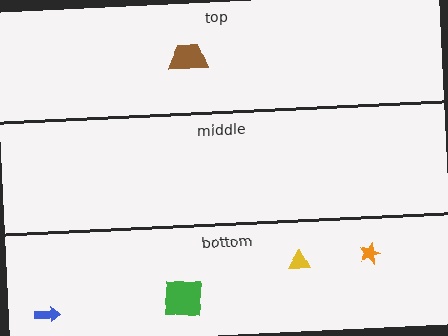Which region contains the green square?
The bottom region.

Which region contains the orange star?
The bottom region.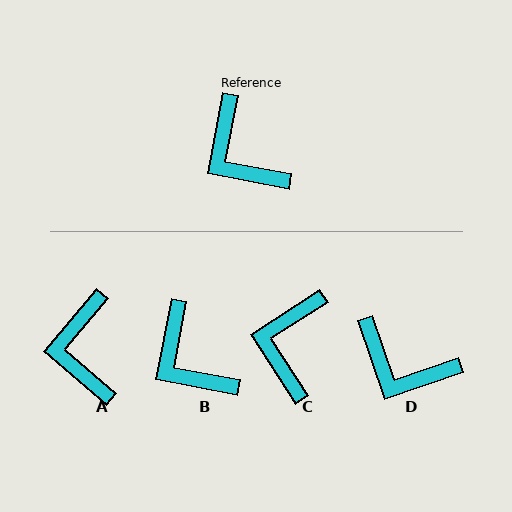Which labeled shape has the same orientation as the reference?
B.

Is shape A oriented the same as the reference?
No, it is off by about 29 degrees.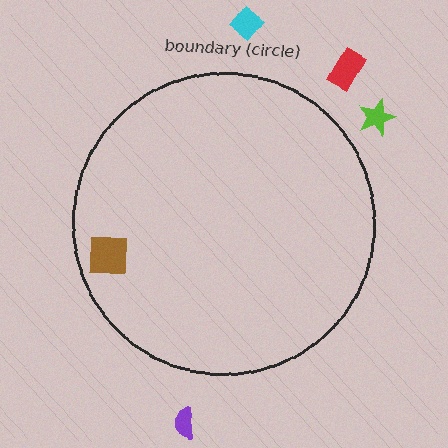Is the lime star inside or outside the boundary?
Outside.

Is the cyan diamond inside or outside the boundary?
Outside.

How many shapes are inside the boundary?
1 inside, 4 outside.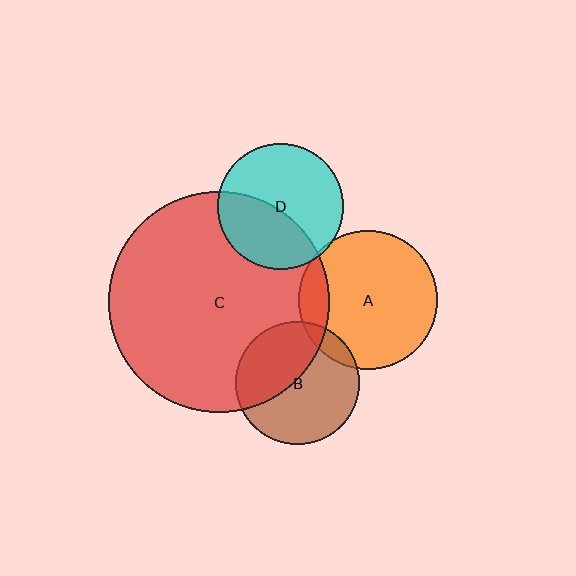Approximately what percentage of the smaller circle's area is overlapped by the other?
Approximately 5%.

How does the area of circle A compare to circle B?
Approximately 1.3 times.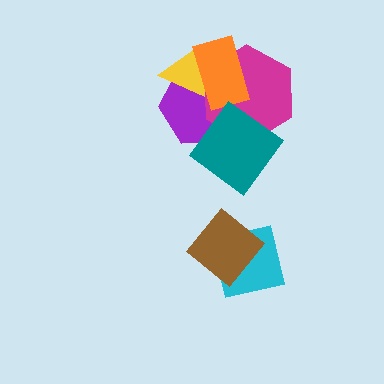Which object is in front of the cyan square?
The brown diamond is in front of the cyan square.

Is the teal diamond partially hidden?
No, no other shape covers it.